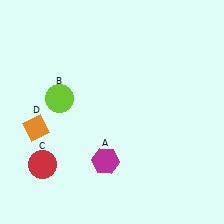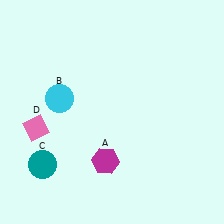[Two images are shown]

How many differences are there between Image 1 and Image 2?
There are 3 differences between the two images.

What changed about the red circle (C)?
In Image 1, C is red. In Image 2, it changed to teal.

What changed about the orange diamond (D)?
In Image 1, D is orange. In Image 2, it changed to pink.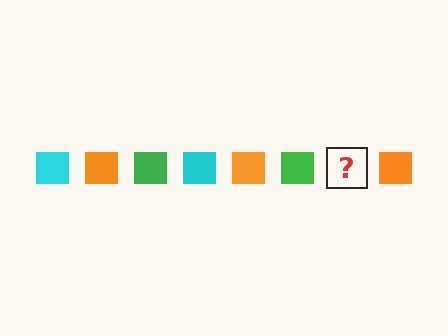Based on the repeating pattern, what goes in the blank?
The blank should be a cyan square.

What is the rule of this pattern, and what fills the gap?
The rule is that the pattern cycles through cyan, orange, green squares. The gap should be filled with a cyan square.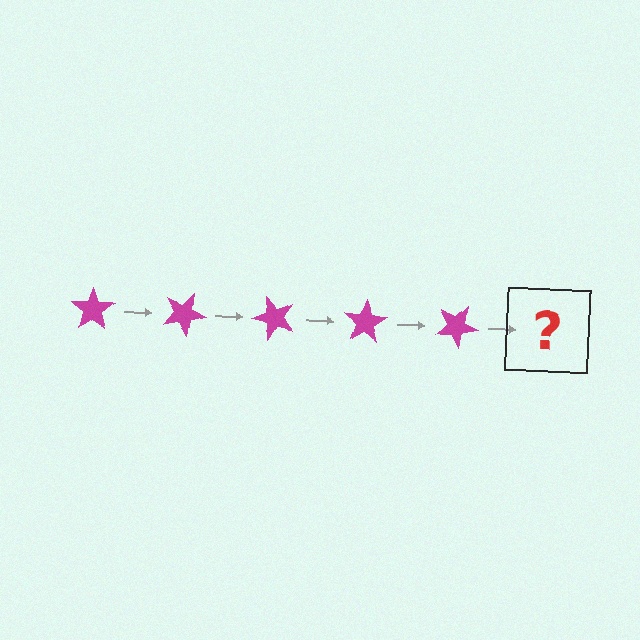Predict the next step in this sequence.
The next step is a magenta star rotated 125 degrees.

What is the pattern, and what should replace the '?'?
The pattern is that the star rotates 25 degrees each step. The '?' should be a magenta star rotated 125 degrees.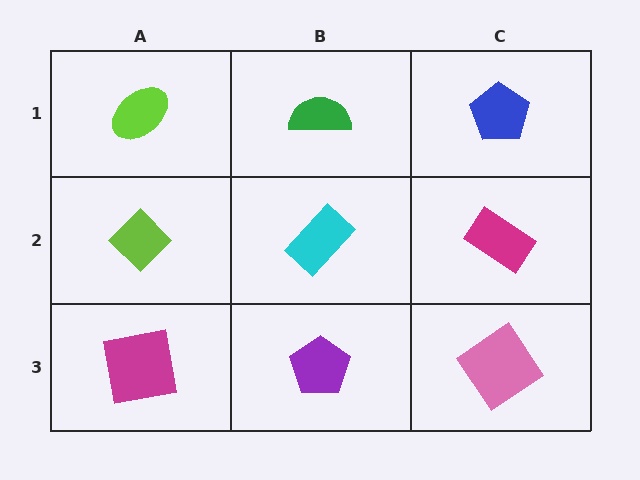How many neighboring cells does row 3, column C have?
2.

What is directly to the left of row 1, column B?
A lime ellipse.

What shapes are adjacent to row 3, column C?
A magenta rectangle (row 2, column C), a purple pentagon (row 3, column B).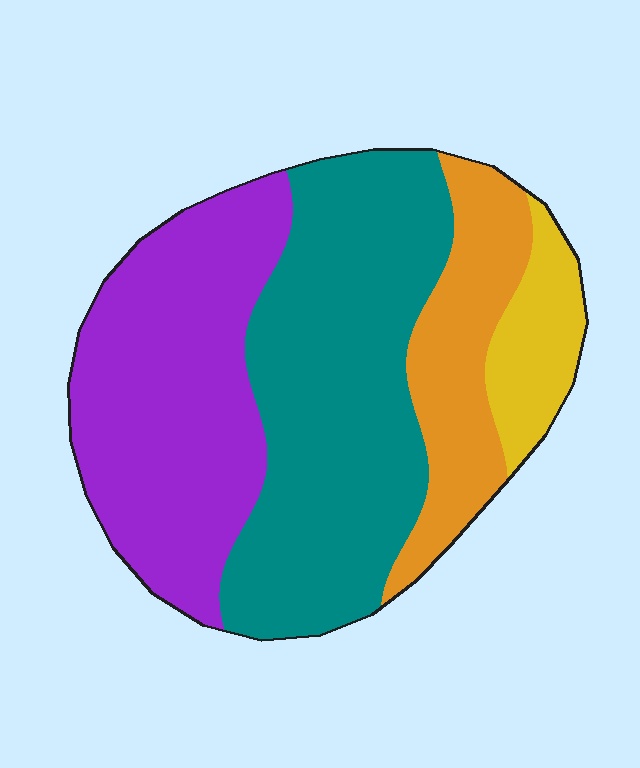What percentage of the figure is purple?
Purple takes up about one third (1/3) of the figure.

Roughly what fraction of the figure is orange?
Orange takes up about one sixth (1/6) of the figure.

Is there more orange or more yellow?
Orange.